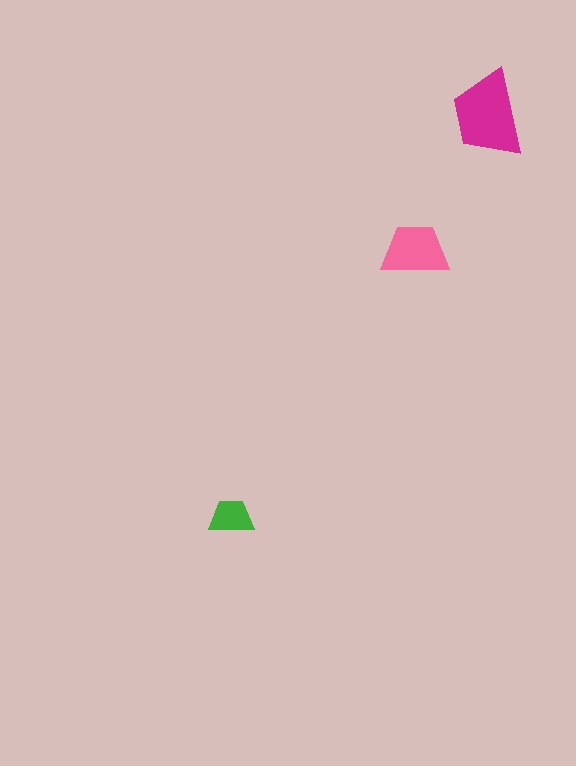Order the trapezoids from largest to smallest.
the magenta one, the pink one, the green one.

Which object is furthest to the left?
The green trapezoid is leftmost.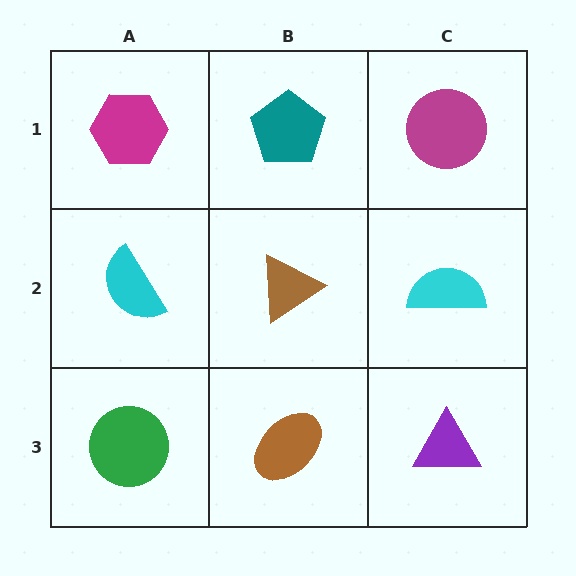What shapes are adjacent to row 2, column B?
A teal pentagon (row 1, column B), a brown ellipse (row 3, column B), a cyan semicircle (row 2, column A), a cyan semicircle (row 2, column C).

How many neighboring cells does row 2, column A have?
3.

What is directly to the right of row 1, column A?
A teal pentagon.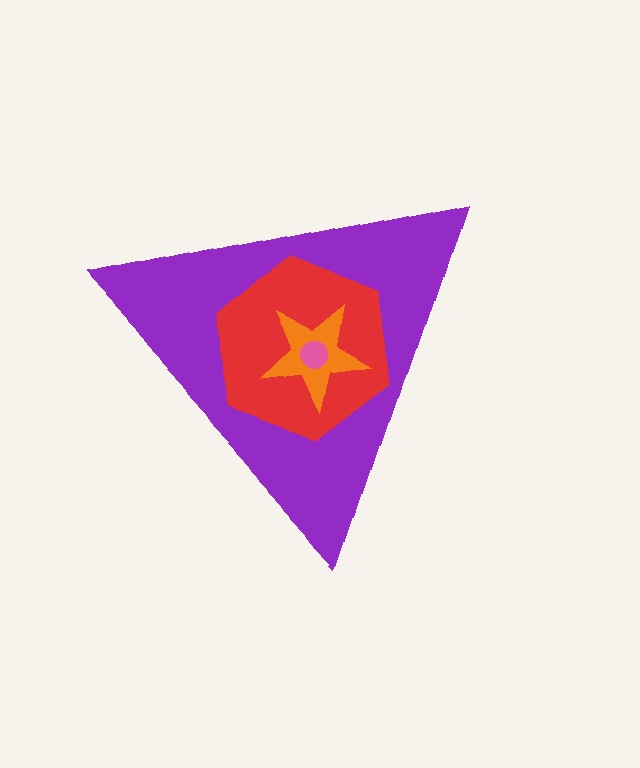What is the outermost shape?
The purple triangle.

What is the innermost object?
The pink circle.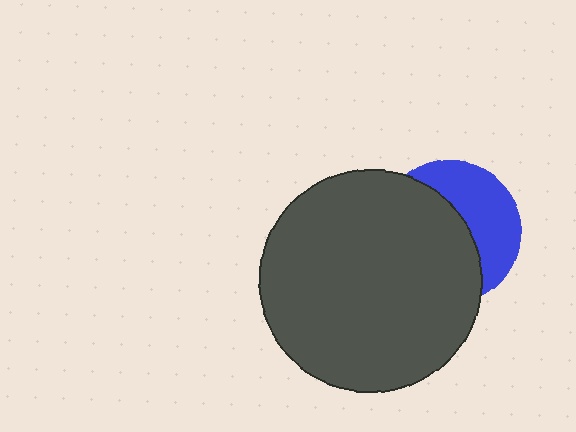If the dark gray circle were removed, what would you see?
You would see the complete blue circle.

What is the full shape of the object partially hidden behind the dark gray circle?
The partially hidden object is a blue circle.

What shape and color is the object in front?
The object in front is a dark gray circle.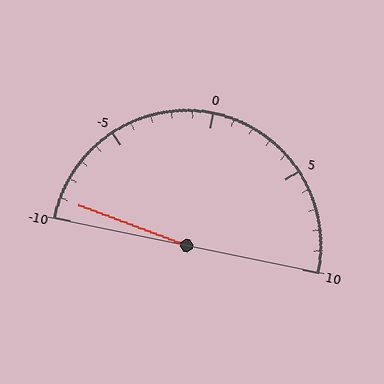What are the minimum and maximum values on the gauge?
The gauge ranges from -10 to 10.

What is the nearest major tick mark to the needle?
The nearest major tick mark is -10.